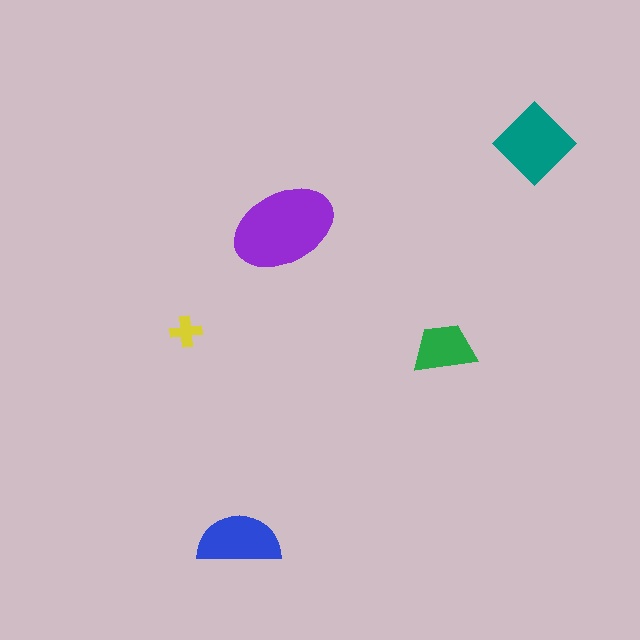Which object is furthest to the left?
The yellow cross is leftmost.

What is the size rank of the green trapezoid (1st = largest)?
4th.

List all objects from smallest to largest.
The yellow cross, the green trapezoid, the blue semicircle, the teal diamond, the purple ellipse.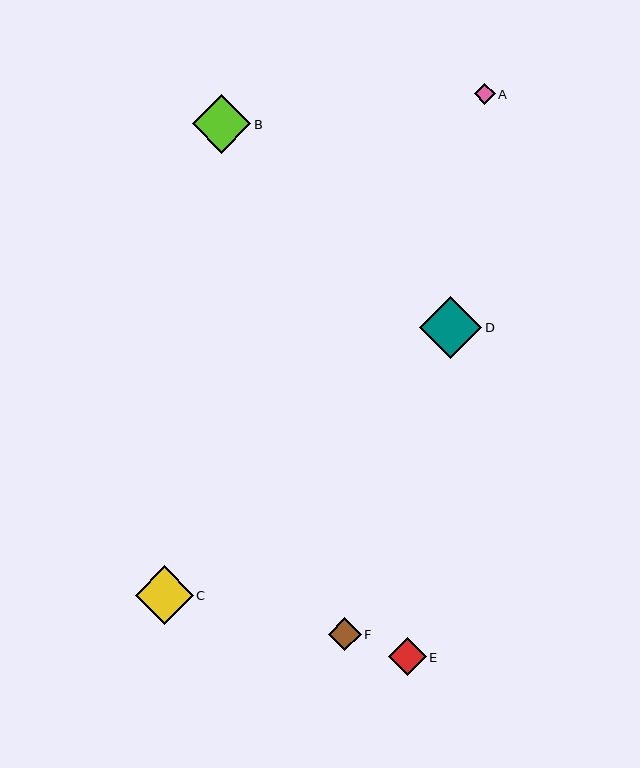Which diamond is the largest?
Diamond D is the largest with a size of approximately 62 pixels.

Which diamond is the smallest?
Diamond A is the smallest with a size of approximately 21 pixels.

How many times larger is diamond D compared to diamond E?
Diamond D is approximately 1.7 times the size of diamond E.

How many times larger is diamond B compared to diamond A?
Diamond B is approximately 2.7 times the size of diamond A.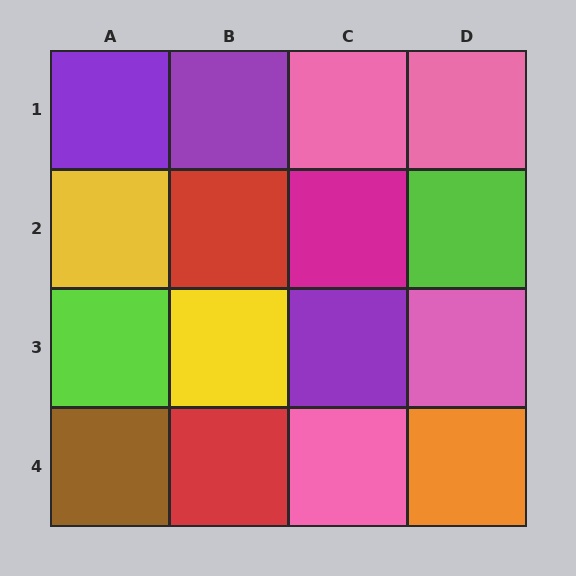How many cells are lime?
2 cells are lime.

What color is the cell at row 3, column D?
Pink.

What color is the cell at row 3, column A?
Lime.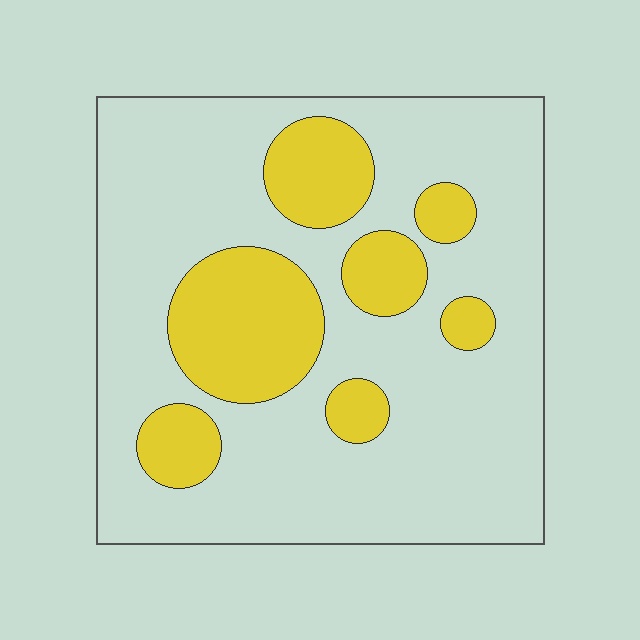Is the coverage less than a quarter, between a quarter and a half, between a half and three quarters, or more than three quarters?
Less than a quarter.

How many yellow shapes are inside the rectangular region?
7.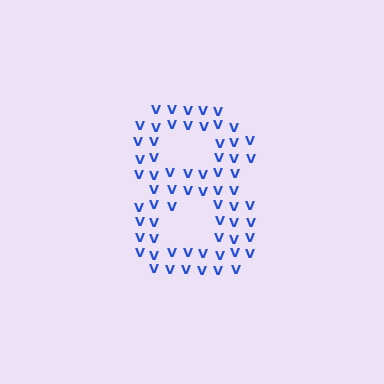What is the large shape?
The large shape is the digit 8.